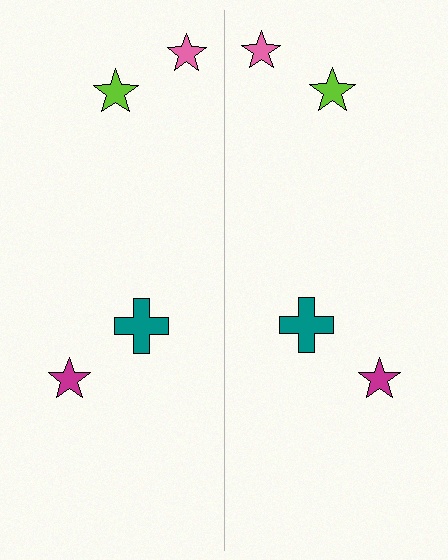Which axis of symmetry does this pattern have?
The pattern has a vertical axis of symmetry running through the center of the image.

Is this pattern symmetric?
Yes, this pattern has bilateral (reflection) symmetry.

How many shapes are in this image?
There are 8 shapes in this image.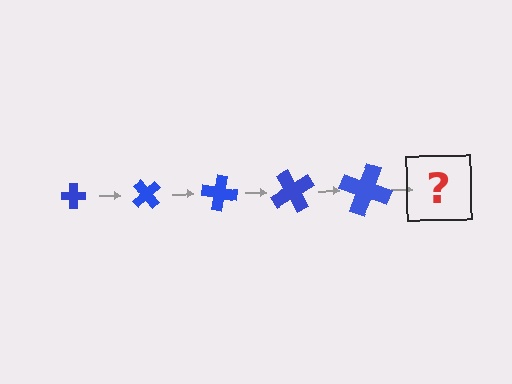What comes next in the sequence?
The next element should be a cross, larger than the previous one and rotated 250 degrees from the start.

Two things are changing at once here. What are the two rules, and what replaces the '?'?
The two rules are that the cross grows larger each step and it rotates 50 degrees each step. The '?' should be a cross, larger than the previous one and rotated 250 degrees from the start.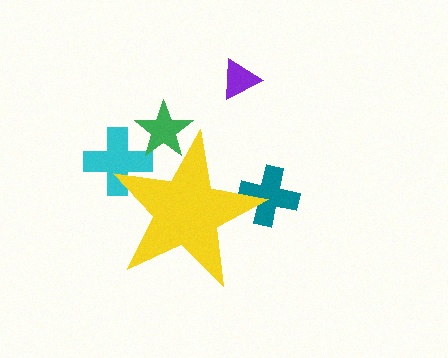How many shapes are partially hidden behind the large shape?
3 shapes are partially hidden.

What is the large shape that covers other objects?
A yellow star.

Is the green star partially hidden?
Yes, the green star is partially hidden behind the yellow star.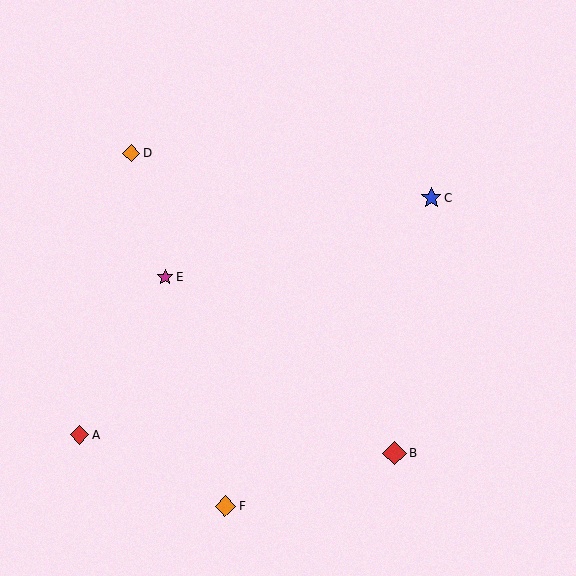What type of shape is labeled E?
Shape E is a magenta star.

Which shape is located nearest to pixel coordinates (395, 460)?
The red diamond (labeled B) at (394, 453) is nearest to that location.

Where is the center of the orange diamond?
The center of the orange diamond is at (225, 506).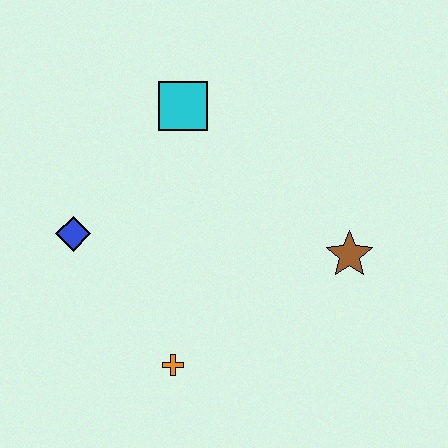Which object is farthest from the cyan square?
The orange cross is farthest from the cyan square.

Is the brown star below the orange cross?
No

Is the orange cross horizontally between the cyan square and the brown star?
No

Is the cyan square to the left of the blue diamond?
No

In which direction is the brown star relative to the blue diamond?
The brown star is to the right of the blue diamond.